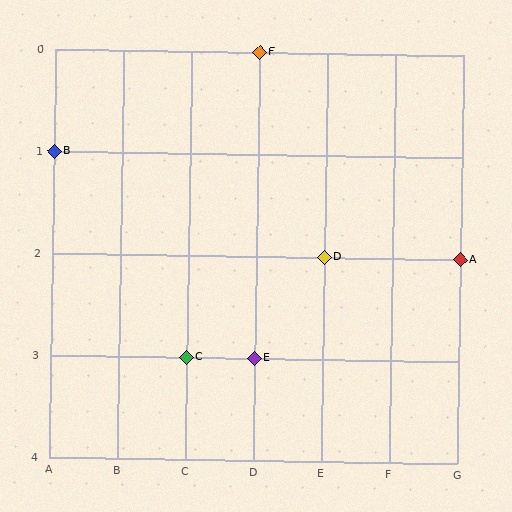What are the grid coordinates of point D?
Point D is at grid coordinates (E, 2).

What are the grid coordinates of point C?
Point C is at grid coordinates (C, 3).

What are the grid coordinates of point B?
Point B is at grid coordinates (A, 1).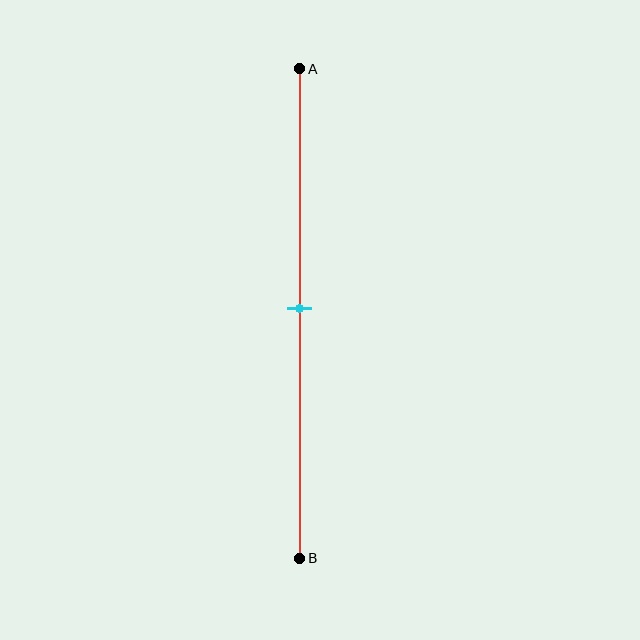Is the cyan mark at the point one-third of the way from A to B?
No, the mark is at about 50% from A, not at the 33% one-third point.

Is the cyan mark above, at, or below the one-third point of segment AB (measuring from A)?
The cyan mark is below the one-third point of segment AB.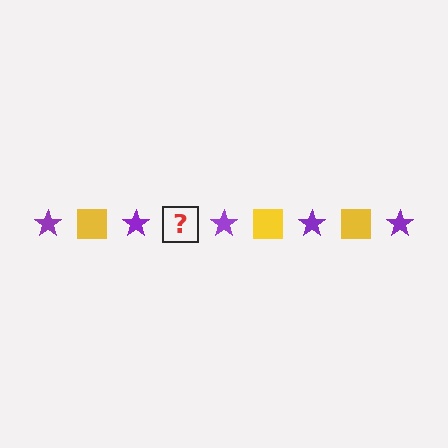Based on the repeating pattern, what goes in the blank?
The blank should be a yellow square.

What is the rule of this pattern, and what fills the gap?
The rule is that the pattern alternates between purple star and yellow square. The gap should be filled with a yellow square.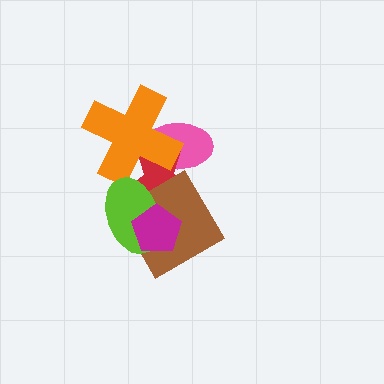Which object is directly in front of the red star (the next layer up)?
The orange cross is directly in front of the red star.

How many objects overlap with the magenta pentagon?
3 objects overlap with the magenta pentagon.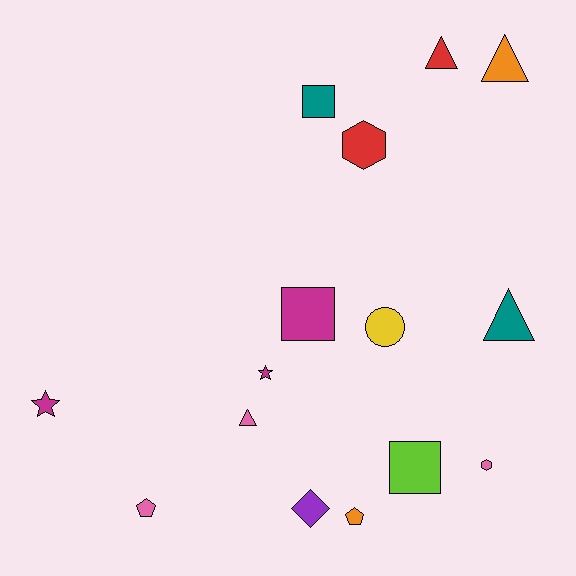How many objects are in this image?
There are 15 objects.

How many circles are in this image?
There is 1 circle.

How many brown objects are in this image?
There are no brown objects.